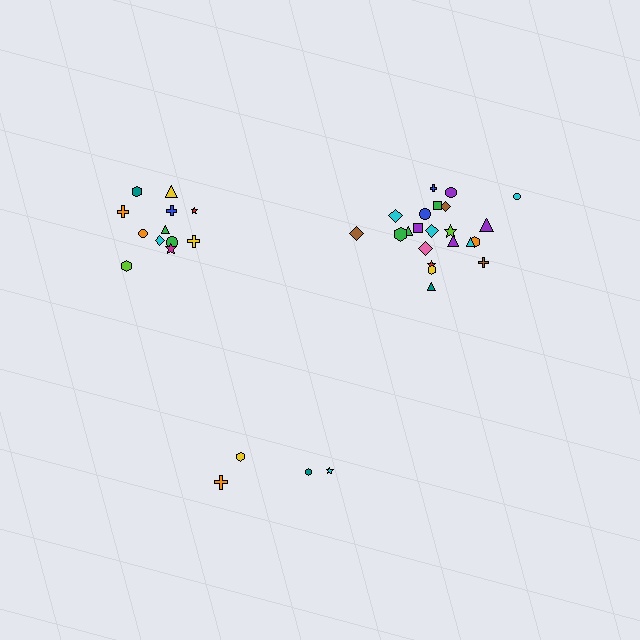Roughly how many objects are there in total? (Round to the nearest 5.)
Roughly 40 objects in total.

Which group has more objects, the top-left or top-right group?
The top-right group.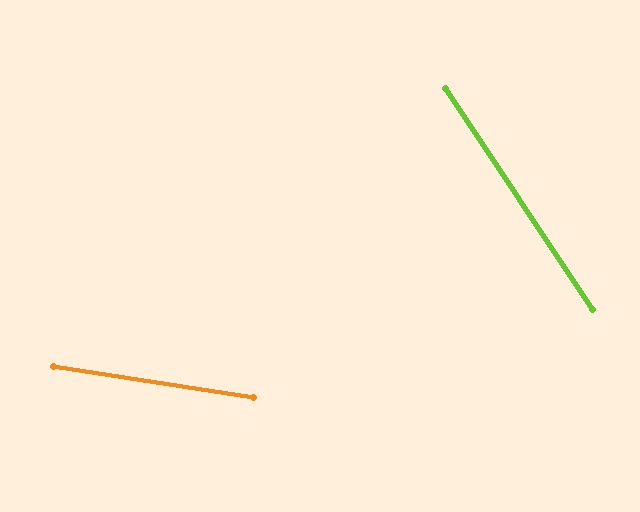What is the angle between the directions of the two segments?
Approximately 47 degrees.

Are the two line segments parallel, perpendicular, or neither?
Neither parallel nor perpendicular — they differ by about 47°.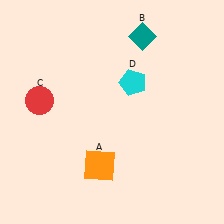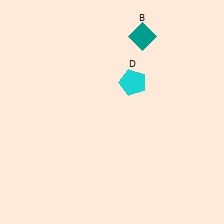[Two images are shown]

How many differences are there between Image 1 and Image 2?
There are 2 differences between the two images.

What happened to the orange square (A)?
The orange square (A) was removed in Image 2. It was in the bottom-left area of Image 1.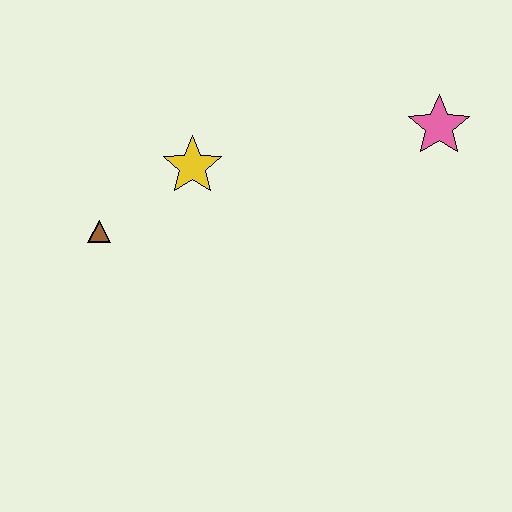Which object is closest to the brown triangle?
The yellow star is closest to the brown triangle.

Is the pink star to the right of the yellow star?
Yes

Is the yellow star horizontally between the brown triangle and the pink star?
Yes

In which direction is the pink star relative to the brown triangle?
The pink star is to the right of the brown triangle.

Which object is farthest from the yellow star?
The pink star is farthest from the yellow star.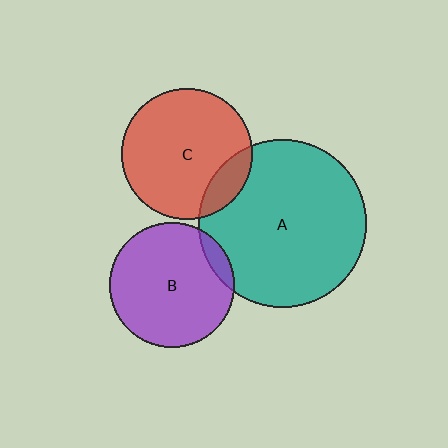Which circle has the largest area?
Circle A (teal).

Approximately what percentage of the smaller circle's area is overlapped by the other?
Approximately 10%.